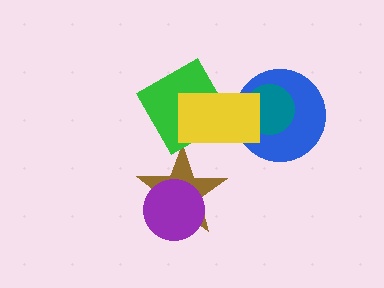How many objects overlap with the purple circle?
1 object overlaps with the purple circle.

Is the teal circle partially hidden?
Yes, it is partially covered by another shape.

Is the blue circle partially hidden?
Yes, it is partially covered by another shape.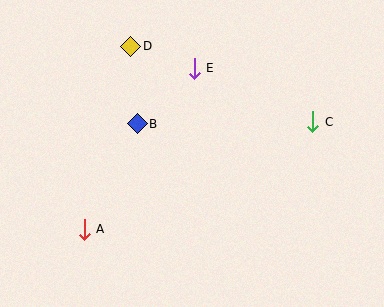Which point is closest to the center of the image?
Point B at (137, 124) is closest to the center.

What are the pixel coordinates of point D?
Point D is at (131, 46).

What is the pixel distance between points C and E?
The distance between C and E is 130 pixels.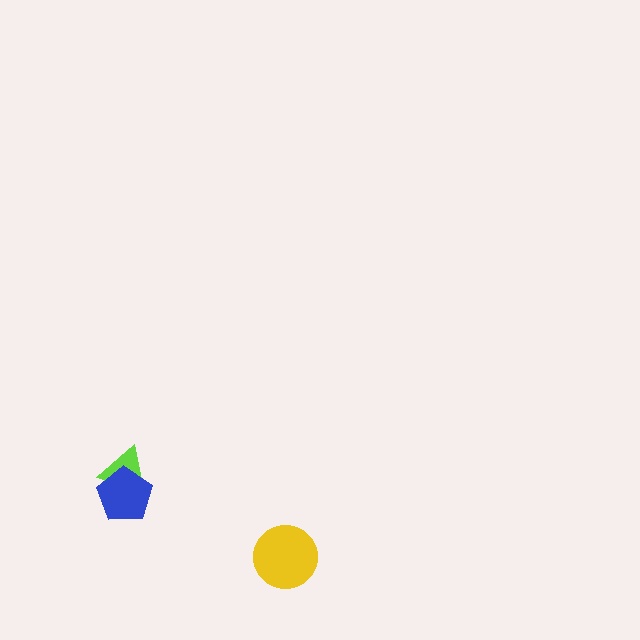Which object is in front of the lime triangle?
The blue pentagon is in front of the lime triangle.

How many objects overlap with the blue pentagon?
1 object overlaps with the blue pentagon.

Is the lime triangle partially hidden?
Yes, it is partially covered by another shape.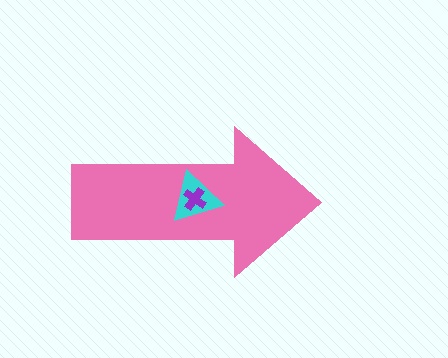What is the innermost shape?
The purple cross.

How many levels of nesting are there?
3.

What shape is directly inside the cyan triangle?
The purple cross.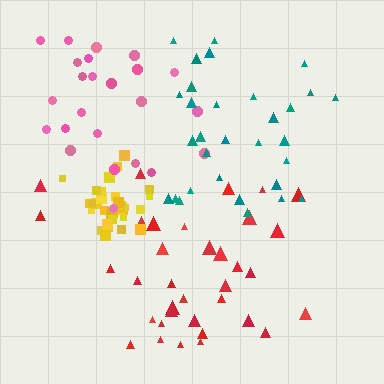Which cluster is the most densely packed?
Yellow.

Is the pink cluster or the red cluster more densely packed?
Pink.